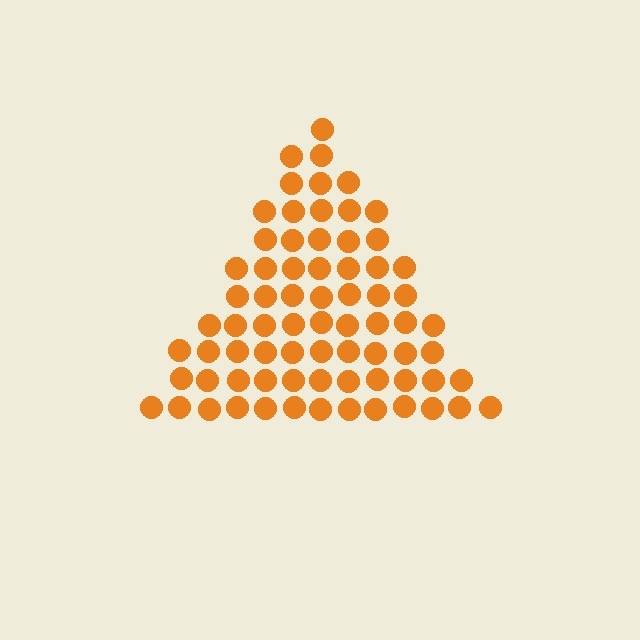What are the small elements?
The small elements are circles.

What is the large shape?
The large shape is a triangle.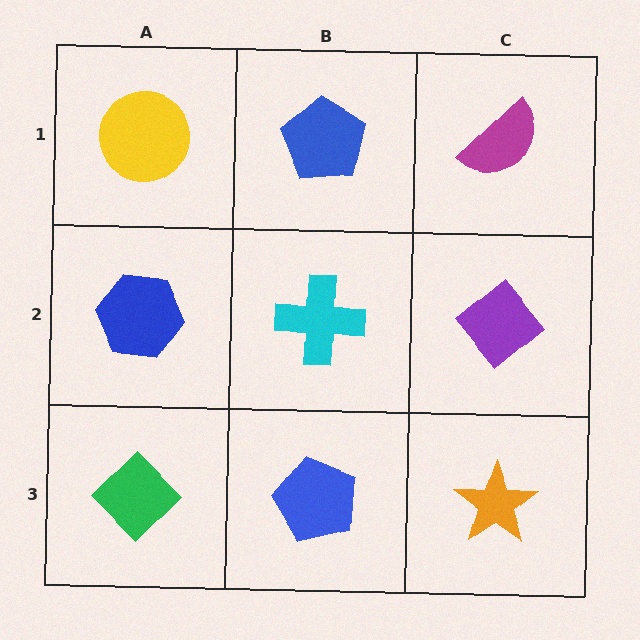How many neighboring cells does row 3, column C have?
2.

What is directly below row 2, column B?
A blue pentagon.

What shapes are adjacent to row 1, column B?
A cyan cross (row 2, column B), a yellow circle (row 1, column A), a magenta semicircle (row 1, column C).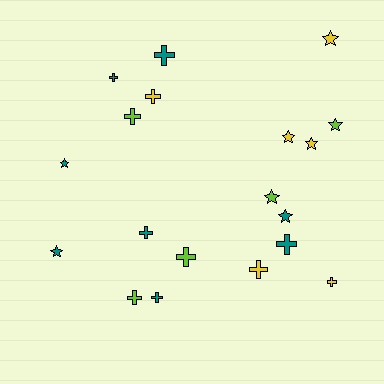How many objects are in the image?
There are 19 objects.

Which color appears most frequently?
Teal, with 8 objects.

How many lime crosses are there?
There are 3 lime crosses.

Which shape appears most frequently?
Cross, with 11 objects.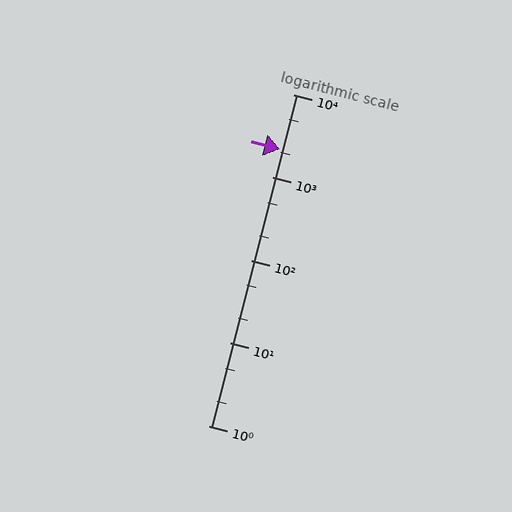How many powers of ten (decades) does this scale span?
The scale spans 4 decades, from 1 to 10000.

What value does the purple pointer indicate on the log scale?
The pointer indicates approximately 2200.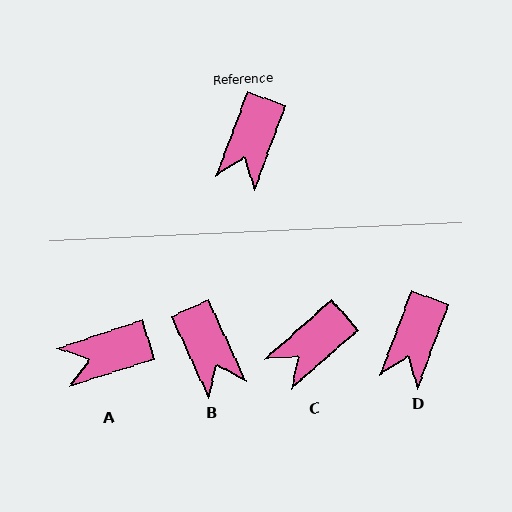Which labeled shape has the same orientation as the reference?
D.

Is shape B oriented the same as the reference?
No, it is off by about 45 degrees.